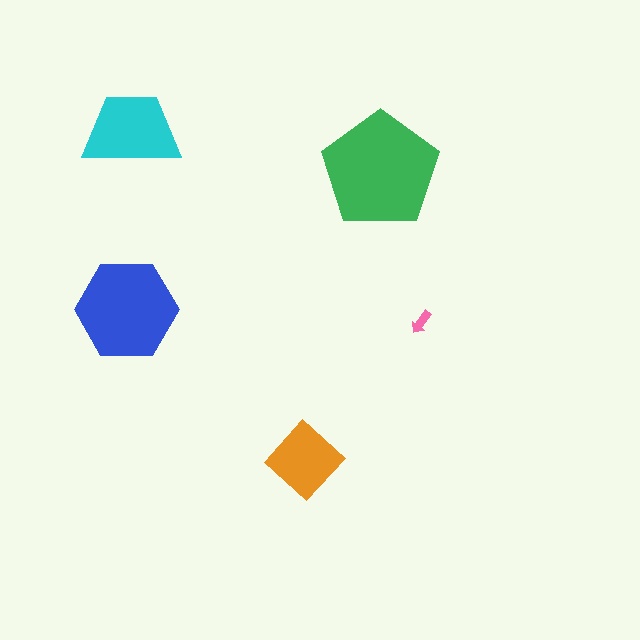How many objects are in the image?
There are 5 objects in the image.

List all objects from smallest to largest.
The pink arrow, the orange diamond, the cyan trapezoid, the blue hexagon, the green pentagon.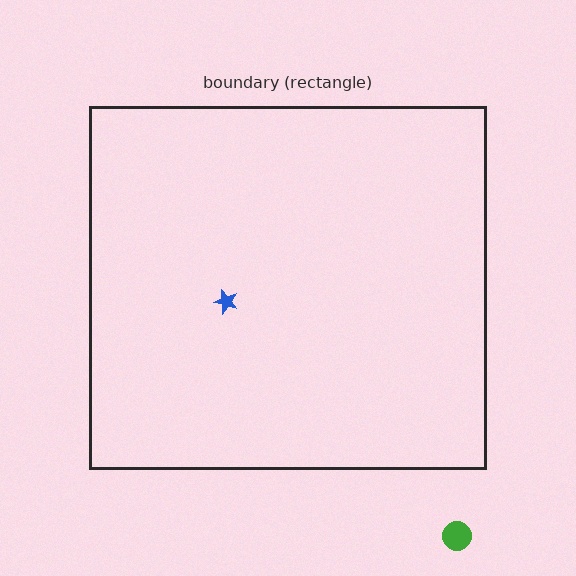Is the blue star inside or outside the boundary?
Inside.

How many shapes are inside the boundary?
1 inside, 1 outside.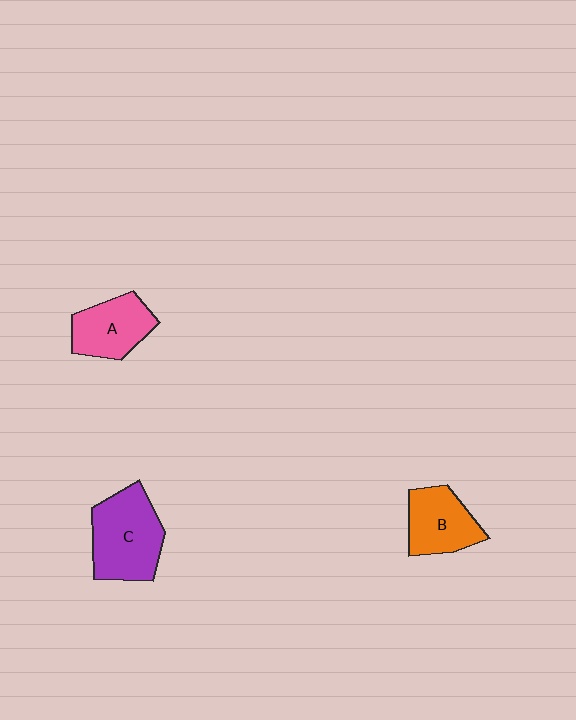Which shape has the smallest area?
Shape A (pink).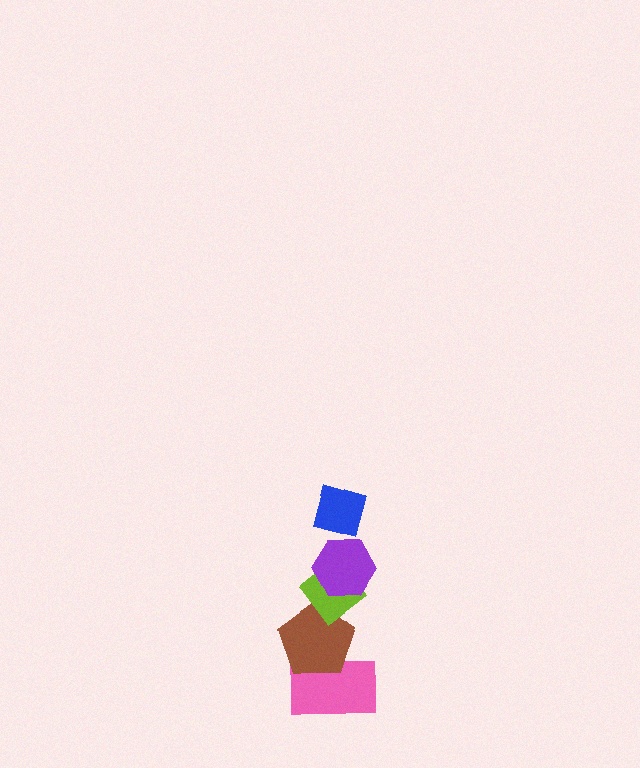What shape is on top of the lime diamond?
The purple hexagon is on top of the lime diamond.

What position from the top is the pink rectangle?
The pink rectangle is 5th from the top.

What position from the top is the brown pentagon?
The brown pentagon is 4th from the top.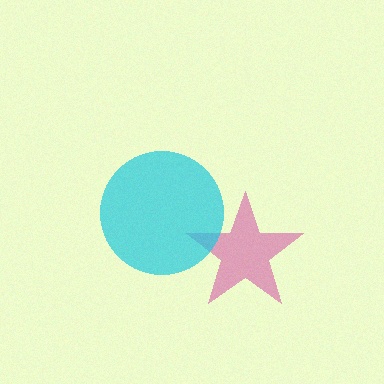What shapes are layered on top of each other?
The layered shapes are: a magenta star, a cyan circle.